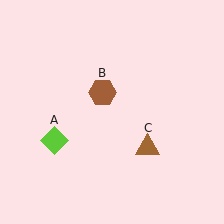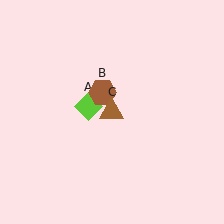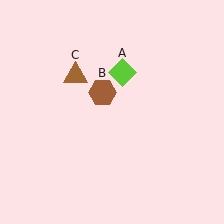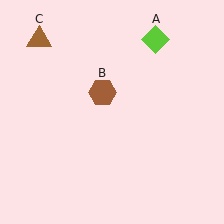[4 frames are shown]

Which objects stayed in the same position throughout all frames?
Brown hexagon (object B) remained stationary.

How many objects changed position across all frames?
2 objects changed position: lime diamond (object A), brown triangle (object C).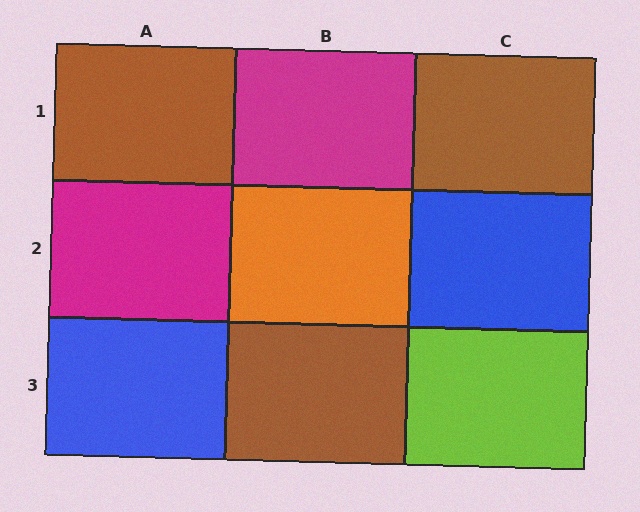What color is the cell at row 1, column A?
Brown.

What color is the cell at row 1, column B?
Magenta.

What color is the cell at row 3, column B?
Brown.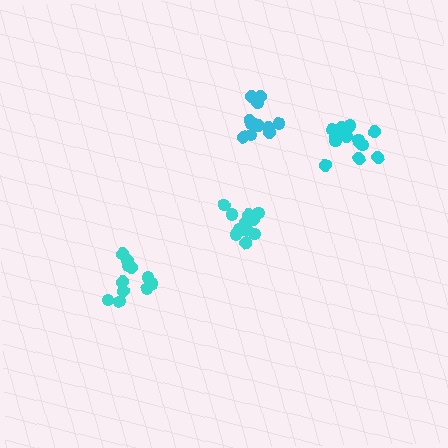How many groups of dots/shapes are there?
There are 4 groups.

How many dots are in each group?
Group 1: 12 dots, Group 2: 11 dots, Group 3: 15 dots, Group 4: 13 dots (51 total).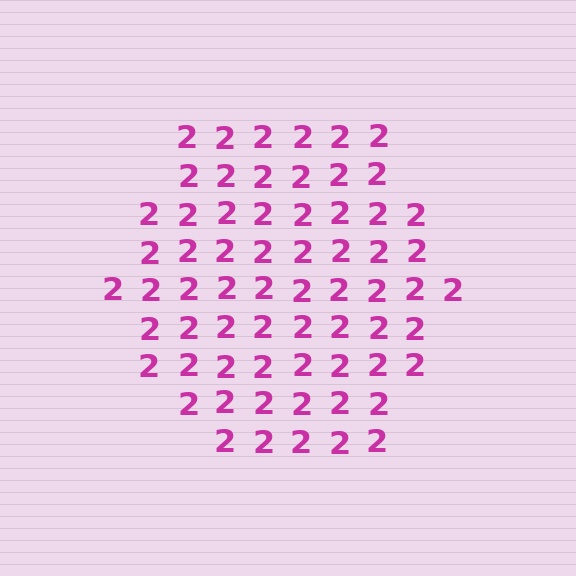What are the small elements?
The small elements are digit 2's.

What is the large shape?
The large shape is a hexagon.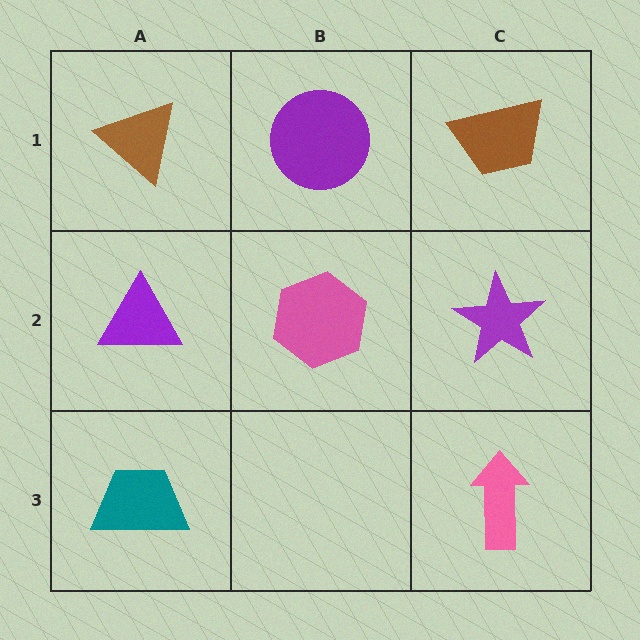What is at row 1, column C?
A brown trapezoid.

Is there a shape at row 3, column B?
No, that cell is empty.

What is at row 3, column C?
A pink arrow.